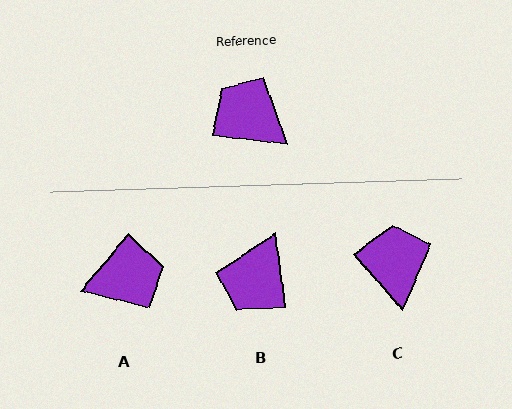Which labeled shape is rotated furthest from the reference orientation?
A, about 123 degrees away.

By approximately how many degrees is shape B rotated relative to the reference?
Approximately 105 degrees counter-clockwise.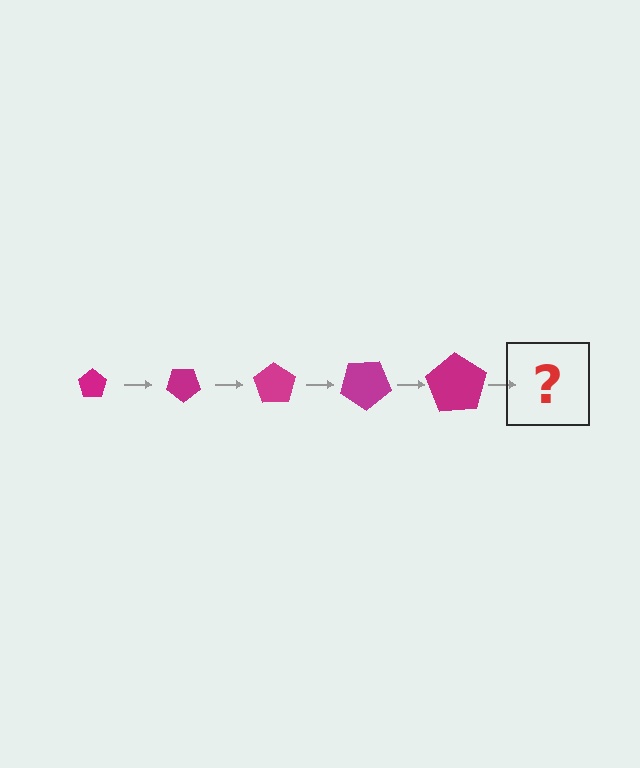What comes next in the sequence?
The next element should be a pentagon, larger than the previous one and rotated 175 degrees from the start.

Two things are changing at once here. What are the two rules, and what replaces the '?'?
The two rules are that the pentagon grows larger each step and it rotates 35 degrees each step. The '?' should be a pentagon, larger than the previous one and rotated 175 degrees from the start.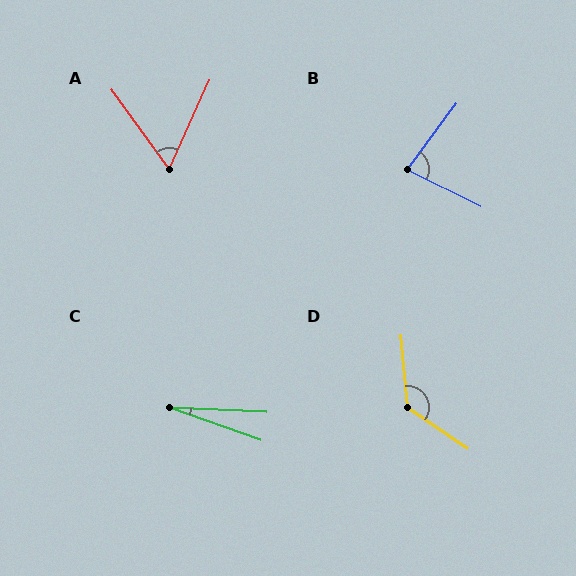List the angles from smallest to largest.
C (17°), A (60°), B (80°), D (130°).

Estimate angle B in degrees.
Approximately 80 degrees.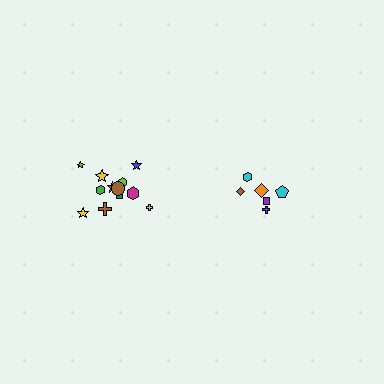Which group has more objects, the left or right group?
The left group.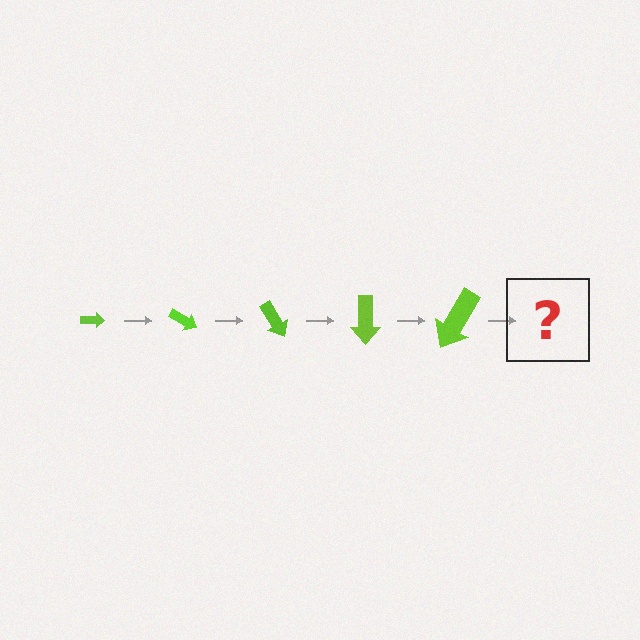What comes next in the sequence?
The next element should be an arrow, larger than the previous one and rotated 150 degrees from the start.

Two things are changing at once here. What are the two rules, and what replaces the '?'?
The two rules are that the arrow grows larger each step and it rotates 30 degrees each step. The '?' should be an arrow, larger than the previous one and rotated 150 degrees from the start.